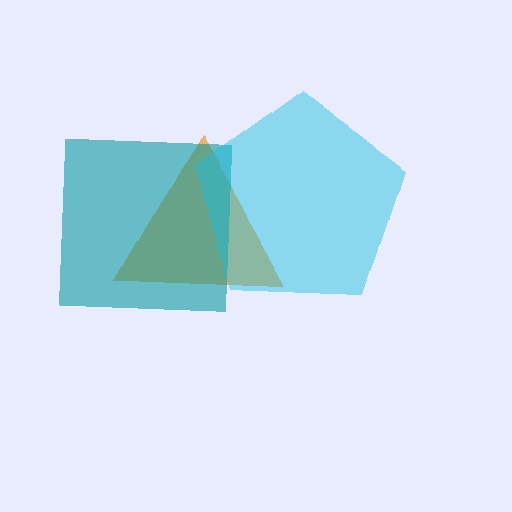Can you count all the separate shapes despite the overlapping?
Yes, there are 3 separate shapes.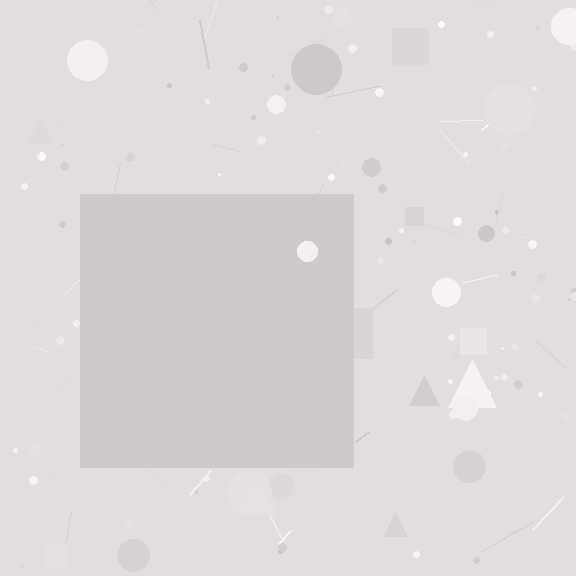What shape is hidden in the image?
A square is hidden in the image.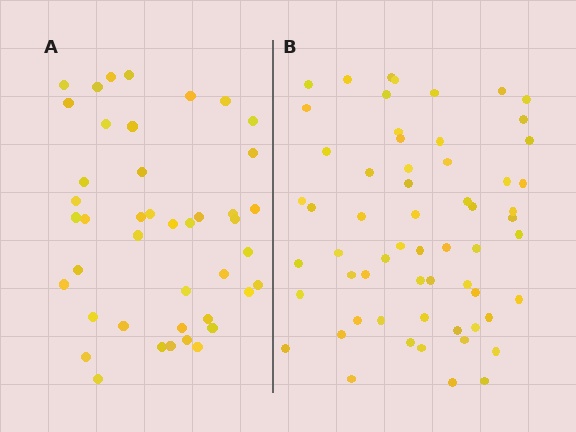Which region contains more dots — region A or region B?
Region B (the right region) has more dots.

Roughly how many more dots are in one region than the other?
Region B has approximately 15 more dots than region A.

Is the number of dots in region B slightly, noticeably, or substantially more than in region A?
Region B has noticeably more, but not dramatically so. The ratio is roughly 1.4 to 1.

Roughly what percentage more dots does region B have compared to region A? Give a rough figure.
About 40% more.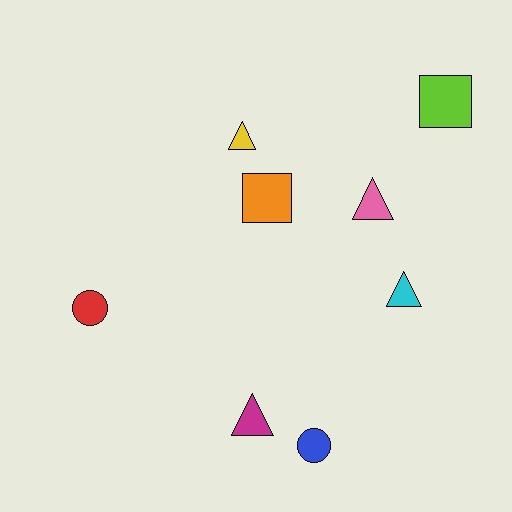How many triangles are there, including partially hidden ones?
There are 4 triangles.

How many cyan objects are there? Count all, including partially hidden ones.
There is 1 cyan object.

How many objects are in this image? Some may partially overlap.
There are 8 objects.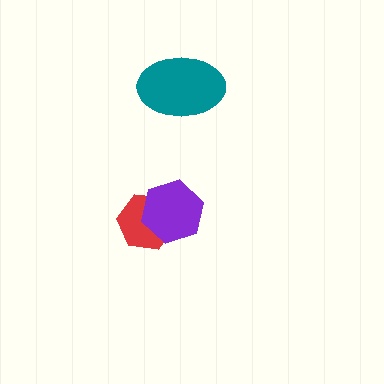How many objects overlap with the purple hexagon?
1 object overlaps with the purple hexagon.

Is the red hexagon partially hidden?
Yes, it is partially covered by another shape.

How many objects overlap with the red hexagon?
1 object overlaps with the red hexagon.